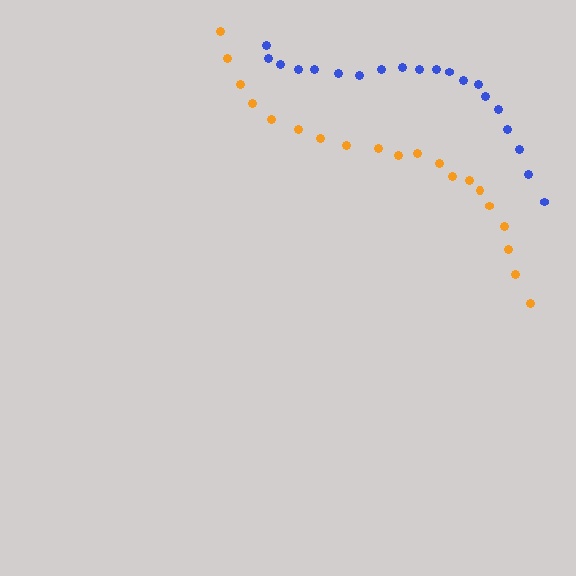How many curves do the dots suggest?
There are 2 distinct paths.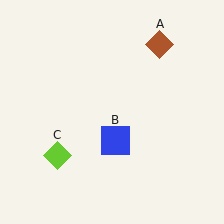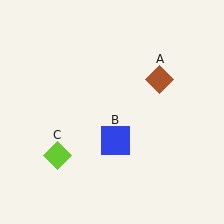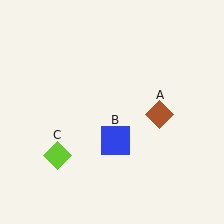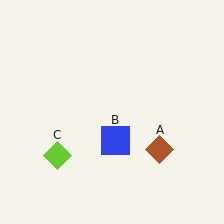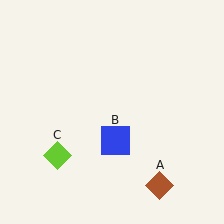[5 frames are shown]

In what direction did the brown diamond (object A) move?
The brown diamond (object A) moved down.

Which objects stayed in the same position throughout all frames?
Blue square (object B) and lime diamond (object C) remained stationary.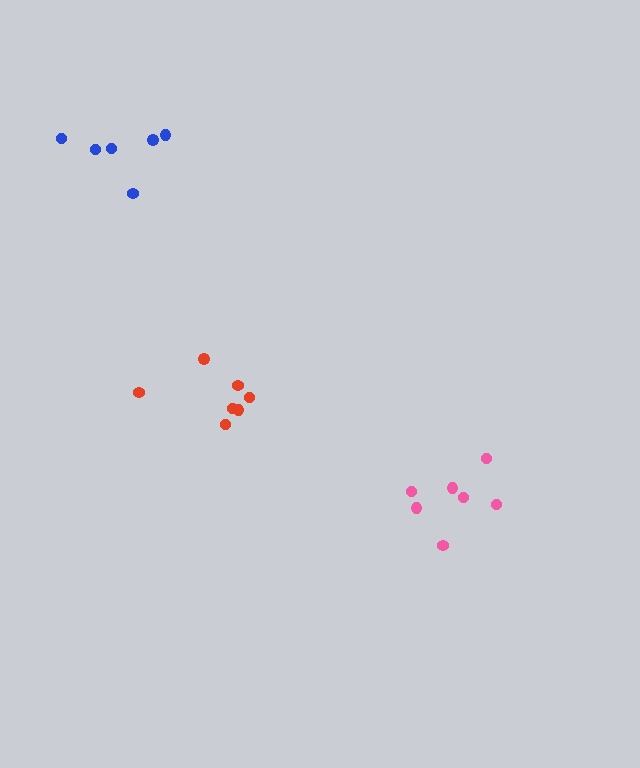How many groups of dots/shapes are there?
There are 3 groups.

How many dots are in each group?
Group 1: 7 dots, Group 2: 7 dots, Group 3: 6 dots (20 total).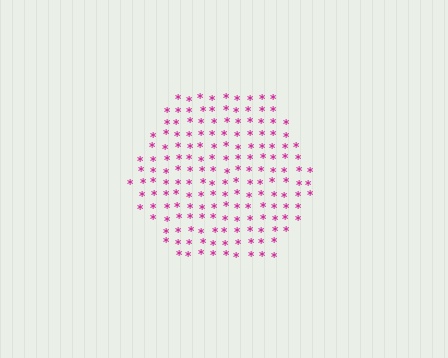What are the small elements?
The small elements are asterisks.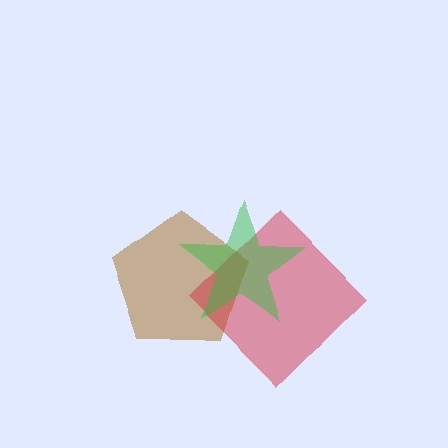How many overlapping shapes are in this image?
There are 3 overlapping shapes in the image.